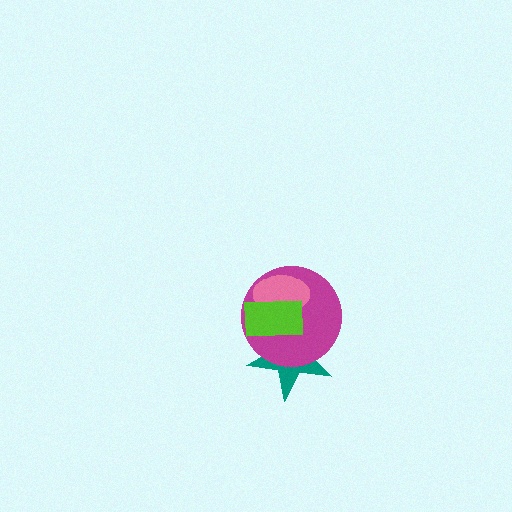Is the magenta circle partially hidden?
Yes, it is partially covered by another shape.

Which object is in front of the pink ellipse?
The lime rectangle is in front of the pink ellipse.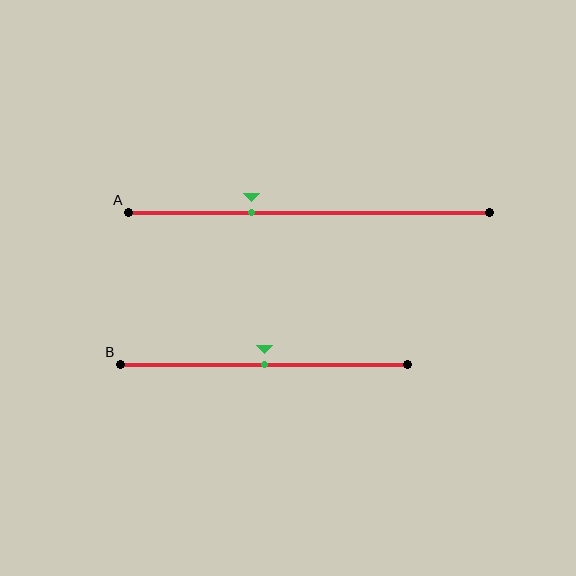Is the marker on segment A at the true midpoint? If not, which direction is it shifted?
No, the marker on segment A is shifted to the left by about 16% of the segment length.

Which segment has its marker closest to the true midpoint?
Segment B has its marker closest to the true midpoint.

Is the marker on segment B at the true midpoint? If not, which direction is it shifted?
Yes, the marker on segment B is at the true midpoint.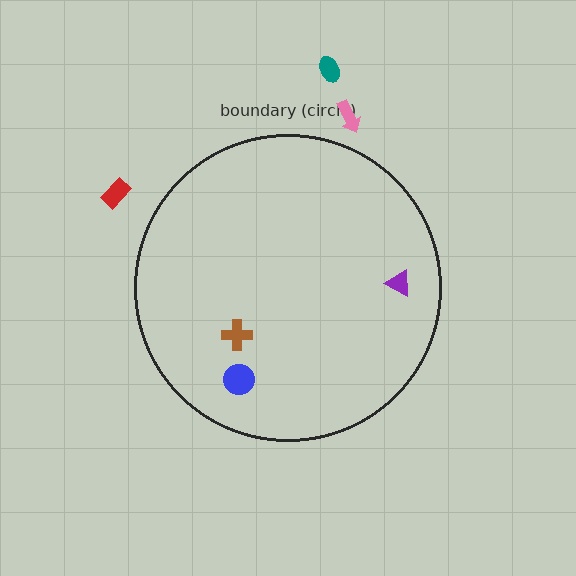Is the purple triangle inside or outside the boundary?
Inside.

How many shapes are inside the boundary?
3 inside, 3 outside.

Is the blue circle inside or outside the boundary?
Inside.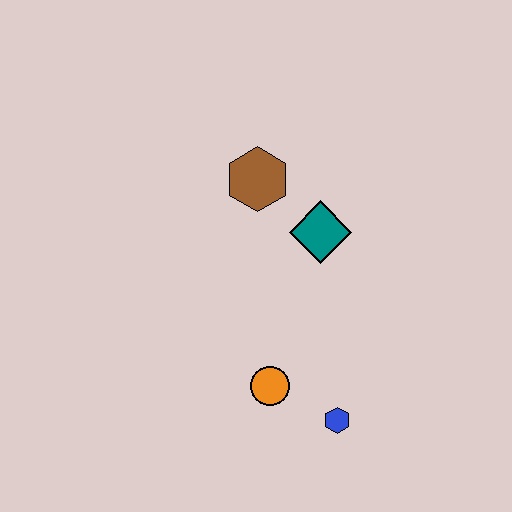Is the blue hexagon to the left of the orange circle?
No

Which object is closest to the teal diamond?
The brown hexagon is closest to the teal diamond.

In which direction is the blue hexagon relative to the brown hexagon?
The blue hexagon is below the brown hexagon.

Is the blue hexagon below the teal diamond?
Yes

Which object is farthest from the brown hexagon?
The blue hexagon is farthest from the brown hexagon.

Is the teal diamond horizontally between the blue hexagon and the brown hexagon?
Yes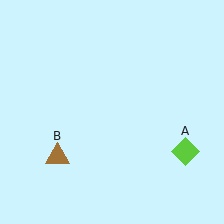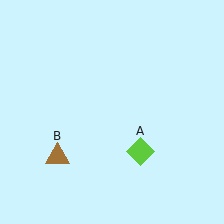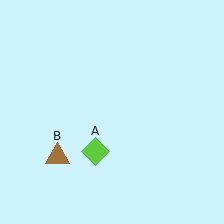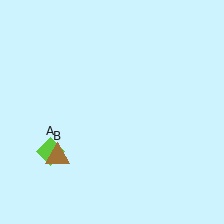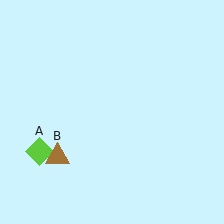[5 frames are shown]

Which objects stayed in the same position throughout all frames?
Brown triangle (object B) remained stationary.